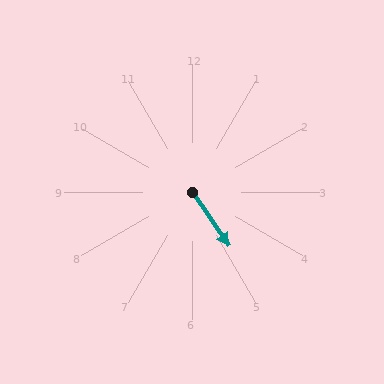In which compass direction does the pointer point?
Southeast.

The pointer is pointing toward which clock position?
Roughly 5 o'clock.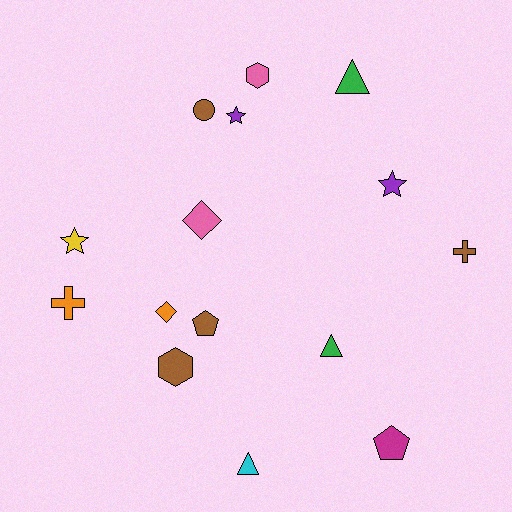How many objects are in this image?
There are 15 objects.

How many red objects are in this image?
There are no red objects.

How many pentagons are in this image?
There are 2 pentagons.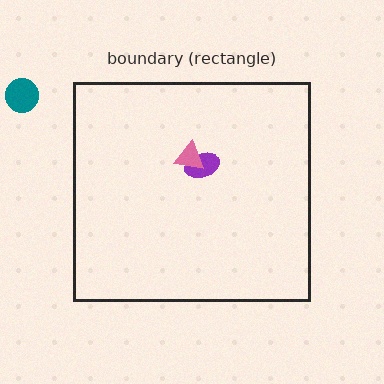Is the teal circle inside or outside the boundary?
Outside.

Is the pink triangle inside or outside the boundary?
Inside.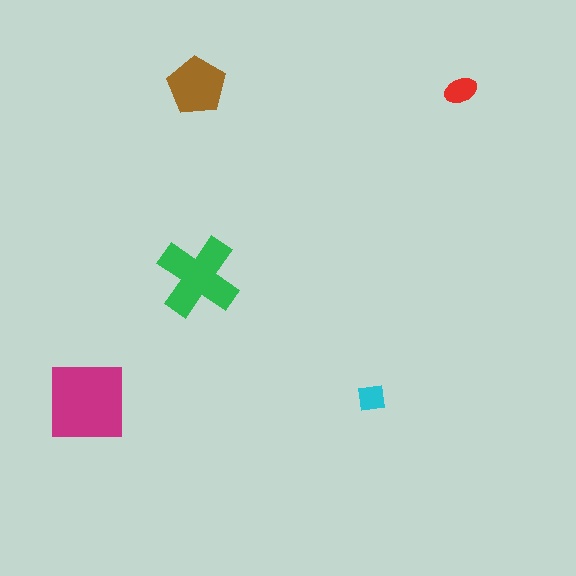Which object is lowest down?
The magenta square is bottommost.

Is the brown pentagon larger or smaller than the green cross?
Smaller.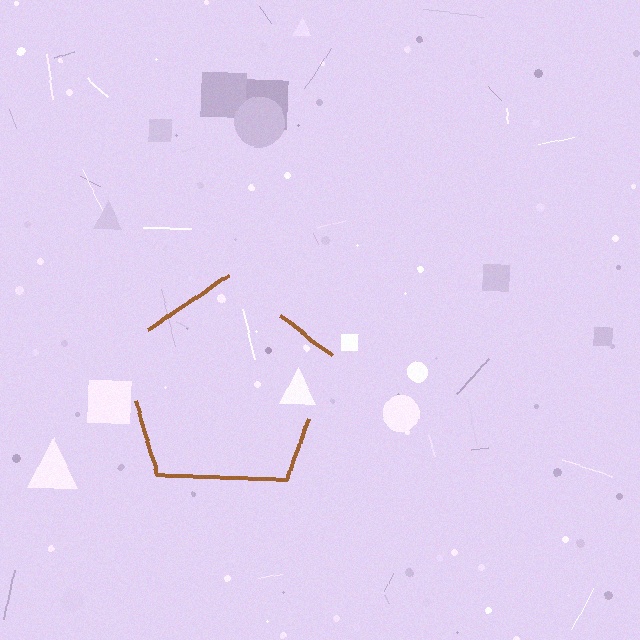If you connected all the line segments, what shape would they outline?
They would outline a pentagon.